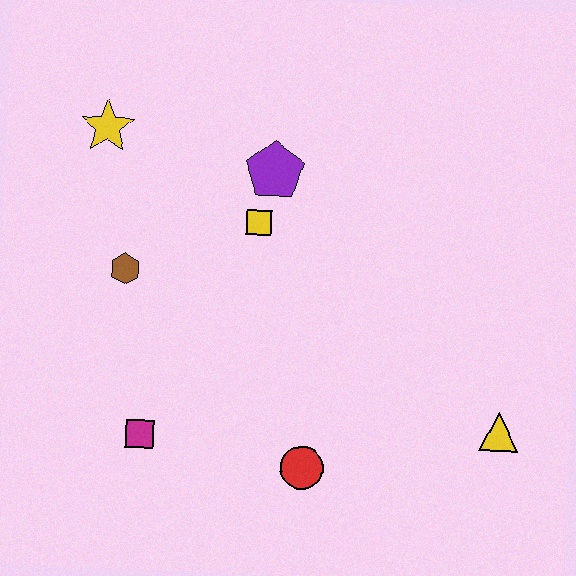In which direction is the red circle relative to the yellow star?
The red circle is below the yellow star.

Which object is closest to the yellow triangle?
The red circle is closest to the yellow triangle.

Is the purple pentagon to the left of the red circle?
Yes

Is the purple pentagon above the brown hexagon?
Yes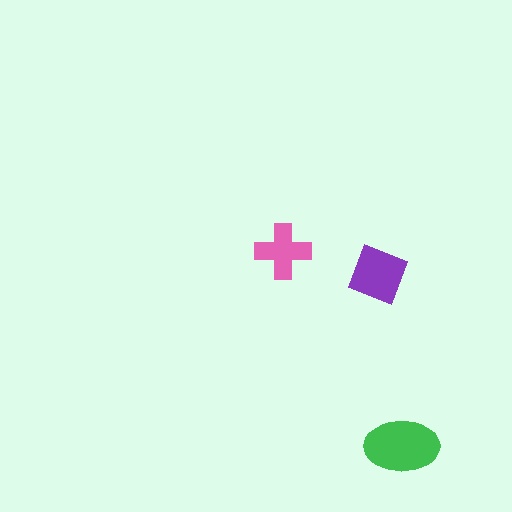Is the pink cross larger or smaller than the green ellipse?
Smaller.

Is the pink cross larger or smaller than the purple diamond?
Smaller.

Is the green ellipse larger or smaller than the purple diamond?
Larger.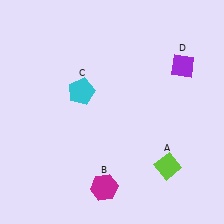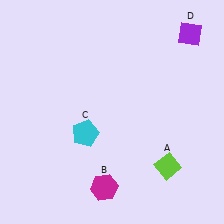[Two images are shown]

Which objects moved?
The objects that moved are: the cyan pentagon (C), the purple diamond (D).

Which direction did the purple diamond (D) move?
The purple diamond (D) moved up.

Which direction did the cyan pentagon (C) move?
The cyan pentagon (C) moved down.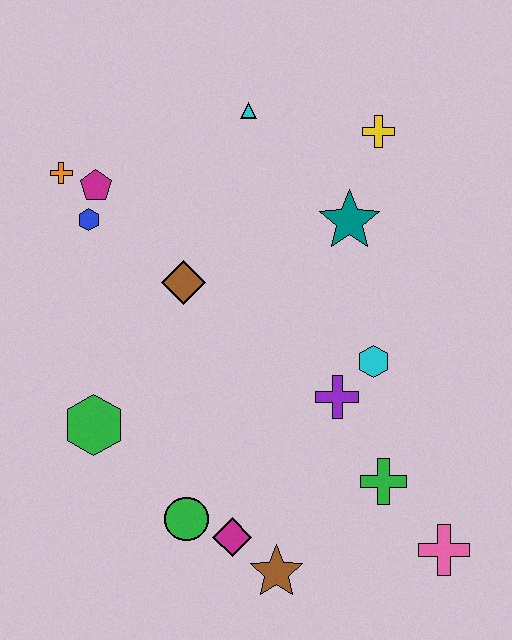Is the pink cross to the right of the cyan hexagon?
Yes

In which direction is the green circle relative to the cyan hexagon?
The green circle is to the left of the cyan hexagon.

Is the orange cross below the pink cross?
No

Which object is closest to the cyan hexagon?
The purple cross is closest to the cyan hexagon.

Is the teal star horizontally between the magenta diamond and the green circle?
No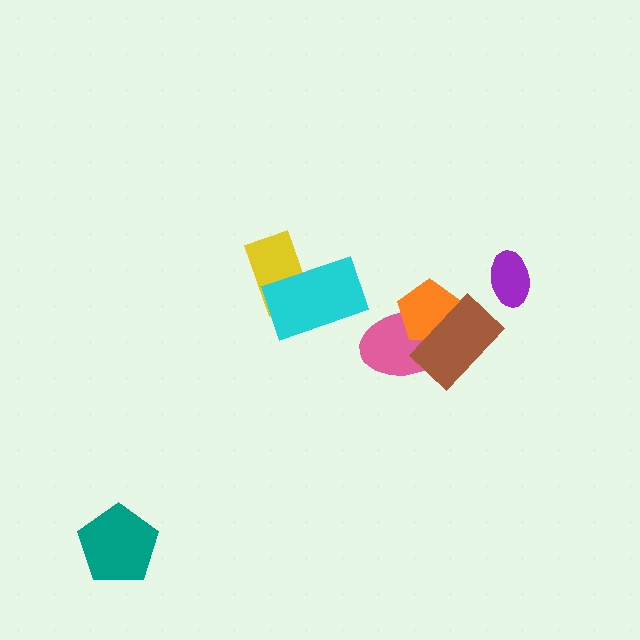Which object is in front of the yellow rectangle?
The cyan rectangle is in front of the yellow rectangle.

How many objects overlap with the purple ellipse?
0 objects overlap with the purple ellipse.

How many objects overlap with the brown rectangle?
2 objects overlap with the brown rectangle.